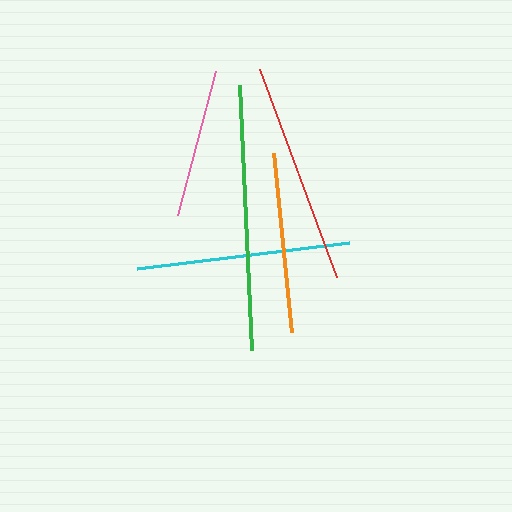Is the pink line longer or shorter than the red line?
The red line is longer than the pink line.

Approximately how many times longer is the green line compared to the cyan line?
The green line is approximately 1.2 times the length of the cyan line.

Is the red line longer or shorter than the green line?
The green line is longer than the red line.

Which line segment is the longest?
The green line is the longest at approximately 266 pixels.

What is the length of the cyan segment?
The cyan segment is approximately 214 pixels long.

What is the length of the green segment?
The green segment is approximately 266 pixels long.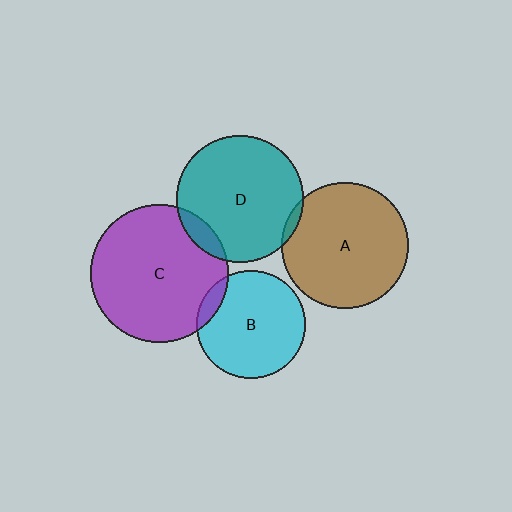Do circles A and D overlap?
Yes.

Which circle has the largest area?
Circle C (purple).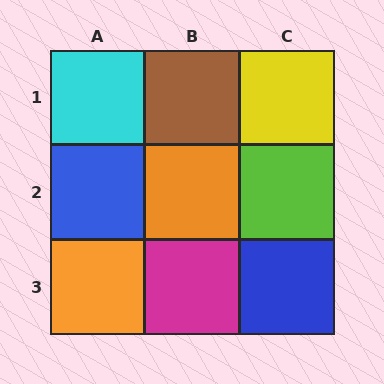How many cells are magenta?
1 cell is magenta.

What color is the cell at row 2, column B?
Orange.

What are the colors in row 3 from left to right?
Orange, magenta, blue.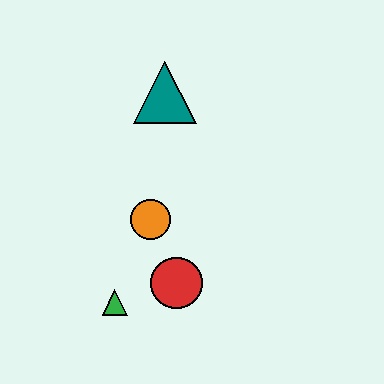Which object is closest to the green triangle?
The red circle is closest to the green triangle.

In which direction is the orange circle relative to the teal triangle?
The orange circle is below the teal triangle.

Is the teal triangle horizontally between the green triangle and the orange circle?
No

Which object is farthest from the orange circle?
The teal triangle is farthest from the orange circle.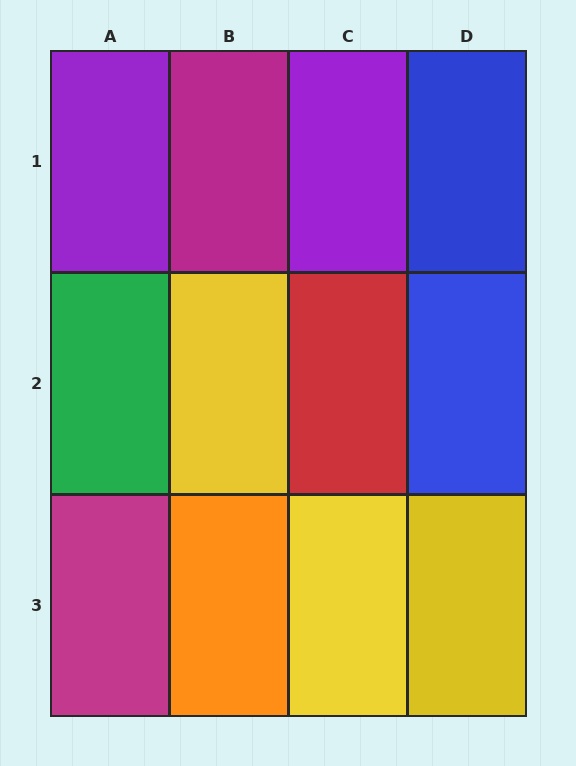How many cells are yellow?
3 cells are yellow.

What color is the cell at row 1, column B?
Magenta.